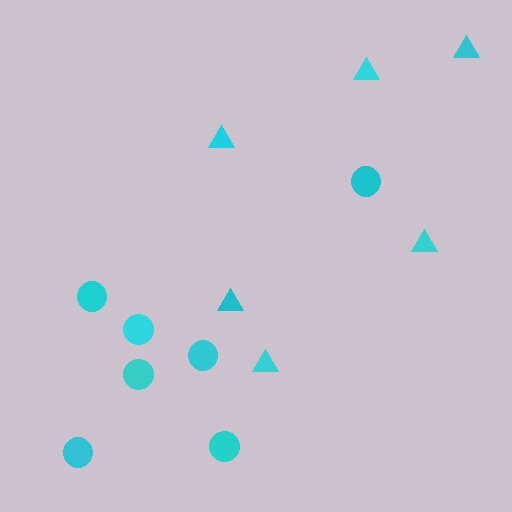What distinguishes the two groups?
There are 2 groups: one group of triangles (6) and one group of circles (7).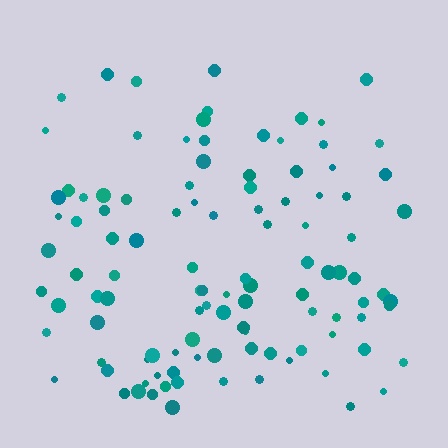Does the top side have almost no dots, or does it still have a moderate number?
Still a moderate number, just noticeably fewer than the bottom.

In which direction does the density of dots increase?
From top to bottom, with the bottom side densest.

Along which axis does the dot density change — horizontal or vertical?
Vertical.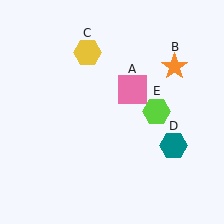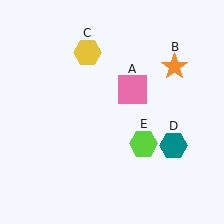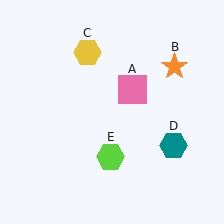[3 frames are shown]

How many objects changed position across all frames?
1 object changed position: lime hexagon (object E).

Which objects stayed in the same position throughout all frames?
Pink square (object A) and orange star (object B) and yellow hexagon (object C) and teal hexagon (object D) remained stationary.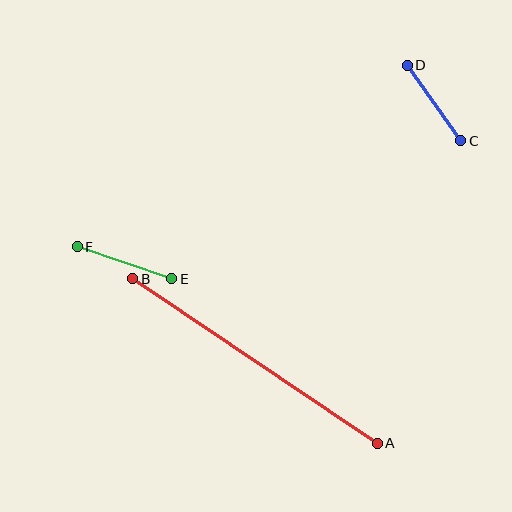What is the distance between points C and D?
The distance is approximately 93 pixels.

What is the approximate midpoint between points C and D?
The midpoint is at approximately (434, 103) pixels.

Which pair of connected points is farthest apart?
Points A and B are farthest apart.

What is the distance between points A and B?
The distance is approximately 295 pixels.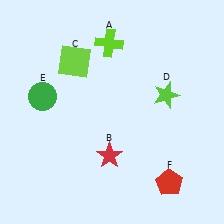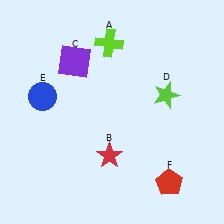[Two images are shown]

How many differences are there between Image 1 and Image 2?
There are 2 differences between the two images.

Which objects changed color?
C changed from lime to purple. E changed from green to blue.